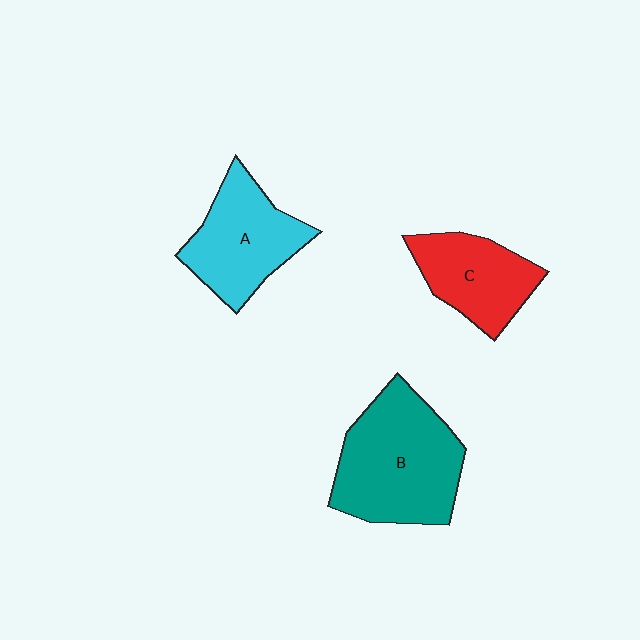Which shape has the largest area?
Shape B (teal).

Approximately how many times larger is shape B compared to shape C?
Approximately 1.6 times.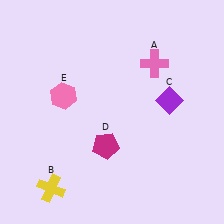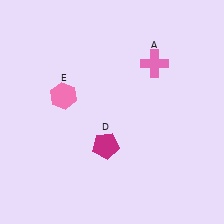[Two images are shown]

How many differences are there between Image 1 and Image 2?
There are 2 differences between the two images.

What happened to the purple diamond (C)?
The purple diamond (C) was removed in Image 2. It was in the top-right area of Image 1.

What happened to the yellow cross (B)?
The yellow cross (B) was removed in Image 2. It was in the bottom-left area of Image 1.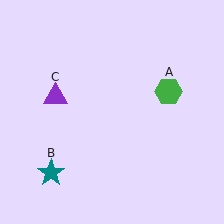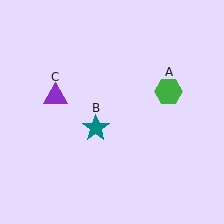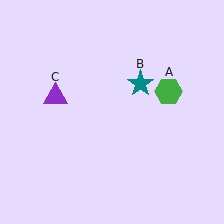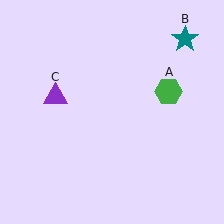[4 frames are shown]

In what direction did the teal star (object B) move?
The teal star (object B) moved up and to the right.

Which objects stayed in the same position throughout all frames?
Green hexagon (object A) and purple triangle (object C) remained stationary.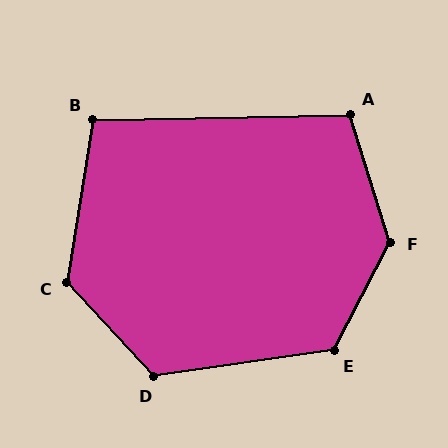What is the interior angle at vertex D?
Approximately 125 degrees (obtuse).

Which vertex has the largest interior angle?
F, at approximately 135 degrees.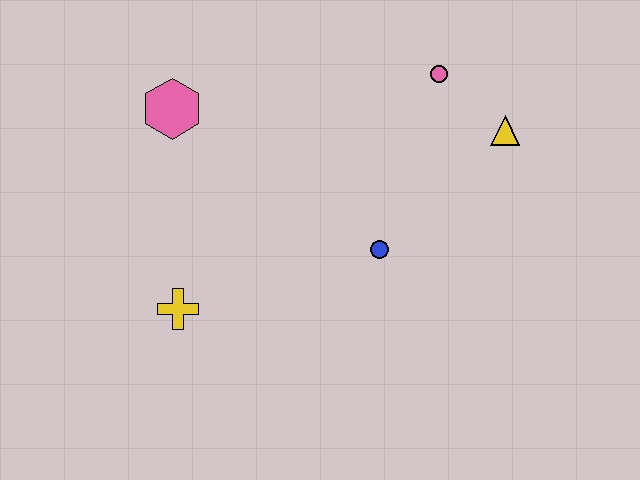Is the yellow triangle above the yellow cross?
Yes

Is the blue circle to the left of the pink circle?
Yes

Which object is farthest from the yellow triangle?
The yellow cross is farthest from the yellow triangle.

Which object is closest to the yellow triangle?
The pink circle is closest to the yellow triangle.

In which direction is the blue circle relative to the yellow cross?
The blue circle is to the right of the yellow cross.